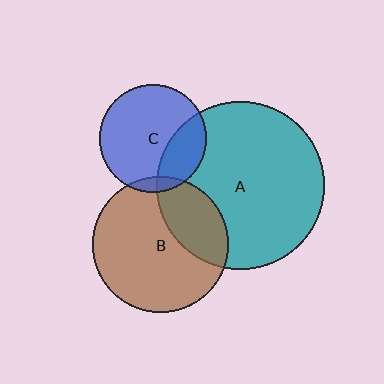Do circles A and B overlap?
Yes.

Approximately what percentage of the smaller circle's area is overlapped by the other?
Approximately 30%.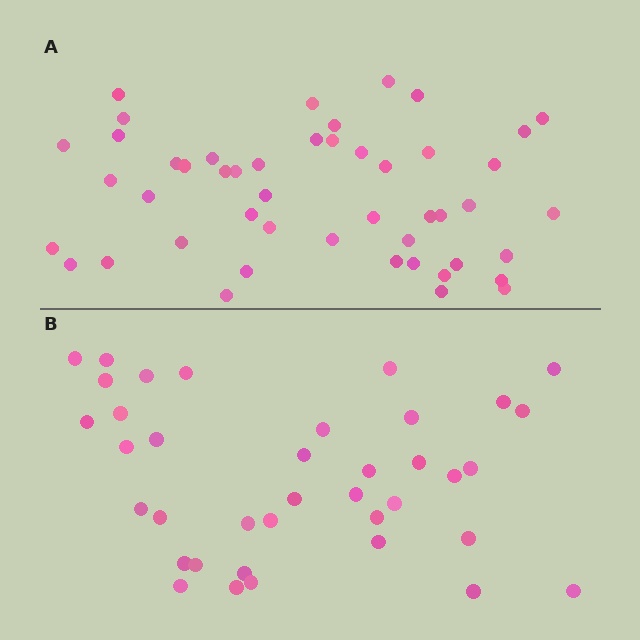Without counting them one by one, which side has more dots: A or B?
Region A (the top region) has more dots.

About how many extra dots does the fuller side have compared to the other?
Region A has roughly 10 or so more dots than region B.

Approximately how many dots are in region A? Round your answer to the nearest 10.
About 50 dots. (The exact count is 48, which rounds to 50.)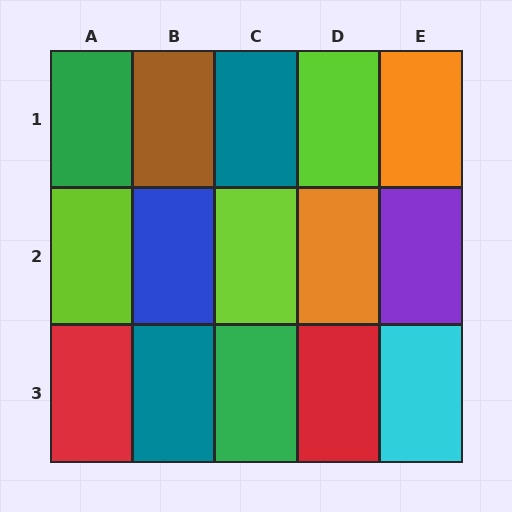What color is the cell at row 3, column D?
Red.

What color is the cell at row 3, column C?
Green.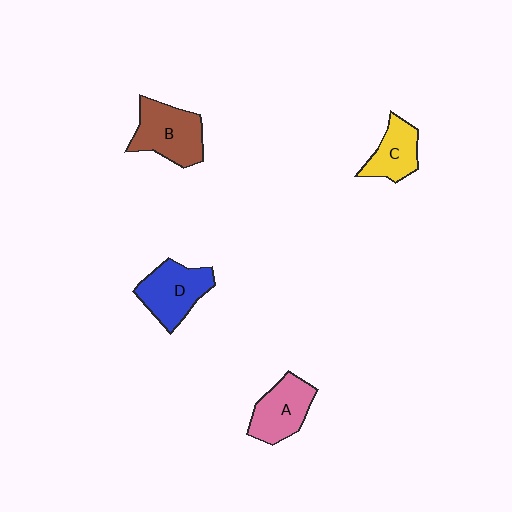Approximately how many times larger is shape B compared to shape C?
Approximately 1.4 times.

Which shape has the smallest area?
Shape C (yellow).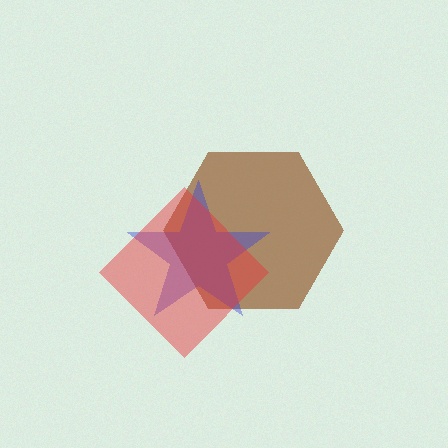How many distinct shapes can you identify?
There are 3 distinct shapes: a brown hexagon, a blue star, a red diamond.